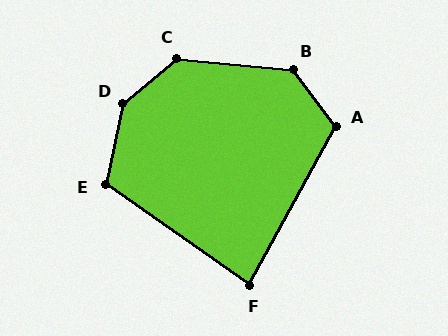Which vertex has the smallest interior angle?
F, at approximately 84 degrees.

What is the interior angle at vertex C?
Approximately 134 degrees (obtuse).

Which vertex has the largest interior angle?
D, at approximately 143 degrees.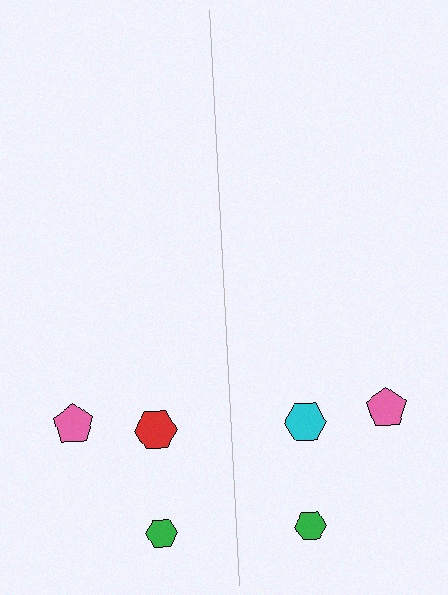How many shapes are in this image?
There are 6 shapes in this image.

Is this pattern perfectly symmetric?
No, the pattern is not perfectly symmetric. The cyan hexagon on the right side breaks the symmetry — its mirror counterpart is red.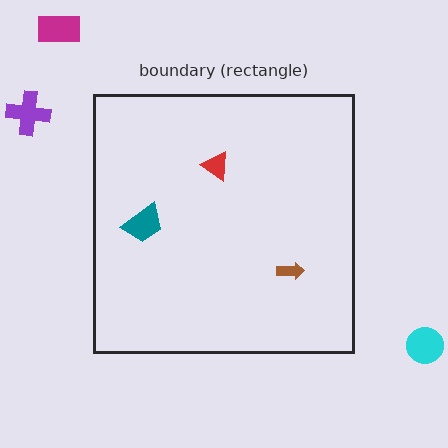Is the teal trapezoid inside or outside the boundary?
Inside.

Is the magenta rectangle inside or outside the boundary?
Outside.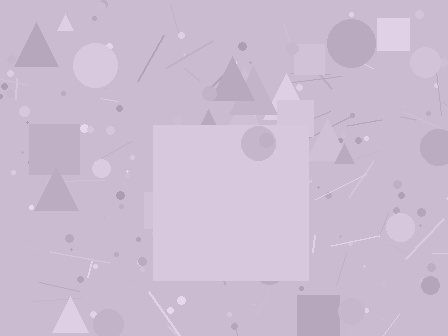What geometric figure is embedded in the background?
A square is embedded in the background.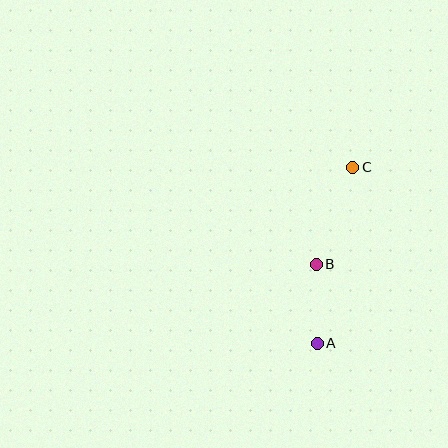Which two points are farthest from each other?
Points A and C are farthest from each other.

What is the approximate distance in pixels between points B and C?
The distance between B and C is approximately 104 pixels.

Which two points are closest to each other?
Points A and B are closest to each other.